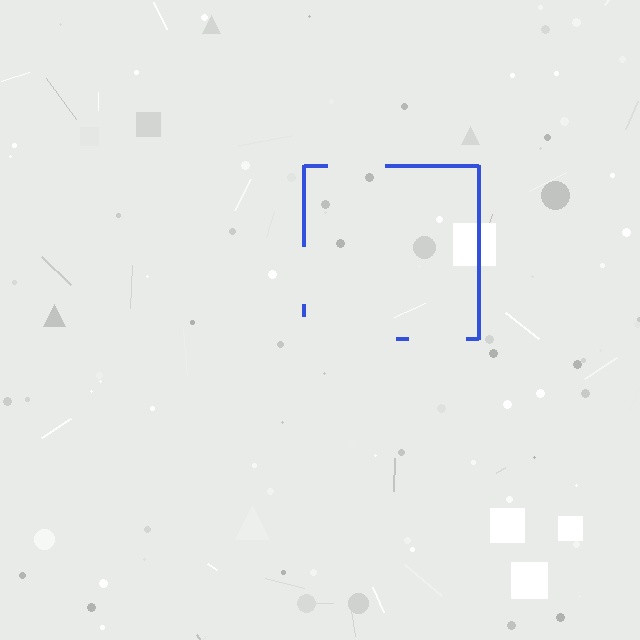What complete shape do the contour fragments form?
The contour fragments form a square.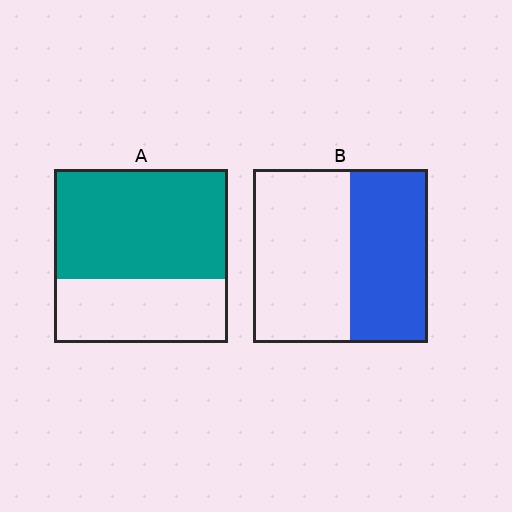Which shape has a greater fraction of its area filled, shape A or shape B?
Shape A.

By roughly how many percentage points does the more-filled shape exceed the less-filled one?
By roughly 20 percentage points (A over B).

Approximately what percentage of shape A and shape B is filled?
A is approximately 65% and B is approximately 45%.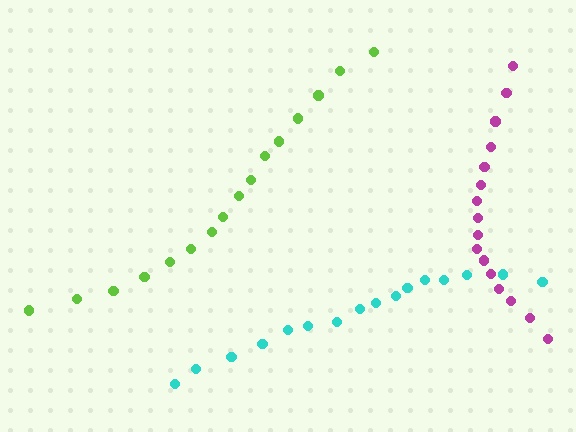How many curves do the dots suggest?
There are 3 distinct paths.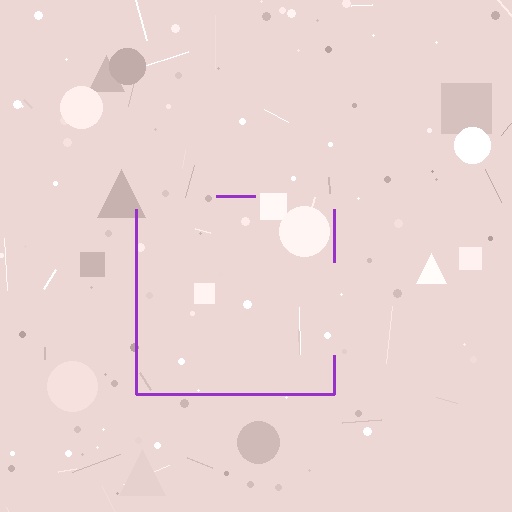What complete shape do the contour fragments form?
The contour fragments form a square.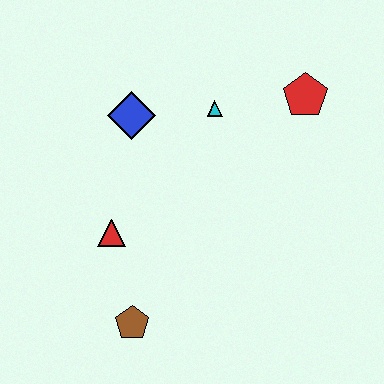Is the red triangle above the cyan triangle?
No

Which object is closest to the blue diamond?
The cyan triangle is closest to the blue diamond.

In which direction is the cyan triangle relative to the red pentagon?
The cyan triangle is to the left of the red pentagon.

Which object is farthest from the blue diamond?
The brown pentagon is farthest from the blue diamond.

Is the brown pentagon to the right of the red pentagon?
No